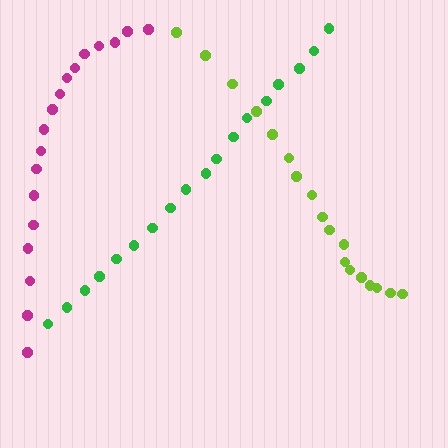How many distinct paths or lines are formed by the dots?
There are 3 distinct paths.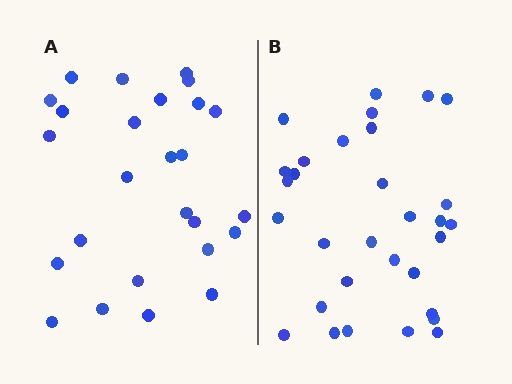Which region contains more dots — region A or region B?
Region B (the right region) has more dots.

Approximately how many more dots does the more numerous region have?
Region B has about 5 more dots than region A.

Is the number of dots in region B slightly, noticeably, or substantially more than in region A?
Region B has only slightly more — the two regions are fairly close. The ratio is roughly 1.2 to 1.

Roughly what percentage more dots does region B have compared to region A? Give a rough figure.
About 20% more.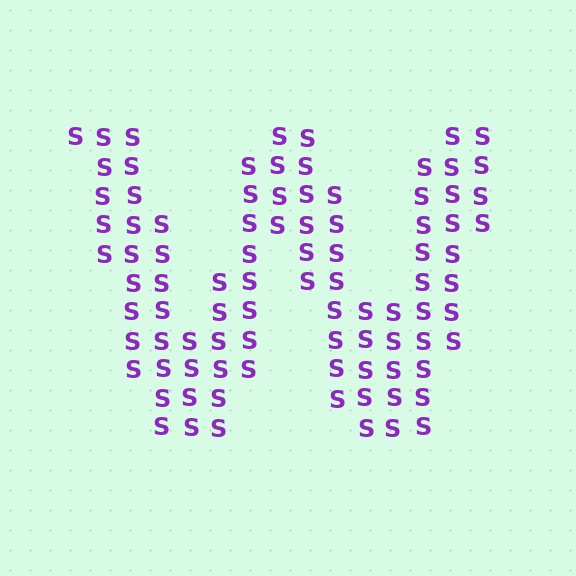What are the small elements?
The small elements are letter S's.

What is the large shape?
The large shape is the letter W.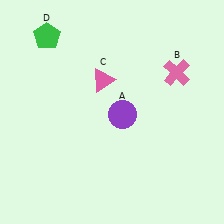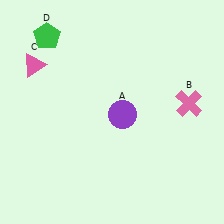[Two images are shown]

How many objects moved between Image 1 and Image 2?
2 objects moved between the two images.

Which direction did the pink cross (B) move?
The pink cross (B) moved down.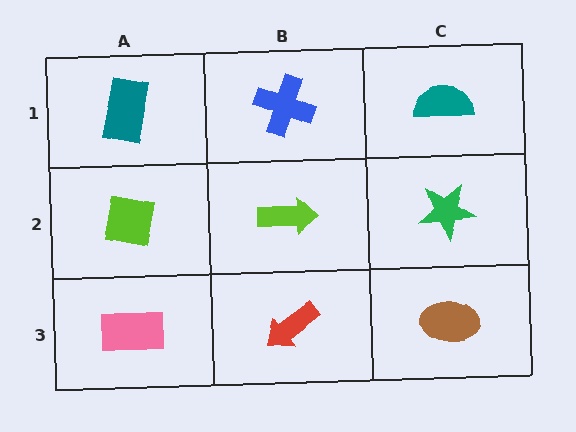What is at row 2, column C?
A green star.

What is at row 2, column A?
A lime square.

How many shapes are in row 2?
3 shapes.